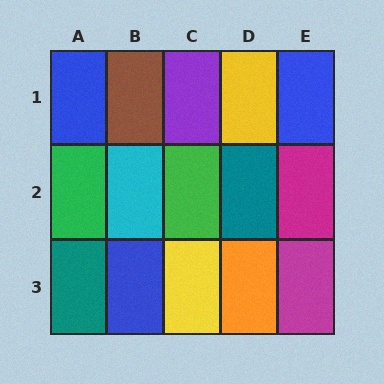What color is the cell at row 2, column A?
Green.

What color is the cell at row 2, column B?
Cyan.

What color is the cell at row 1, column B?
Brown.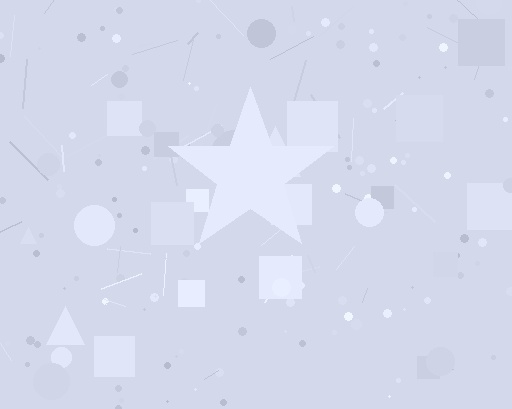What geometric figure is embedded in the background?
A star is embedded in the background.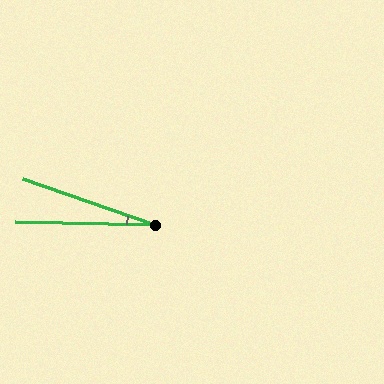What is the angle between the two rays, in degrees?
Approximately 18 degrees.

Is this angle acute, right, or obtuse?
It is acute.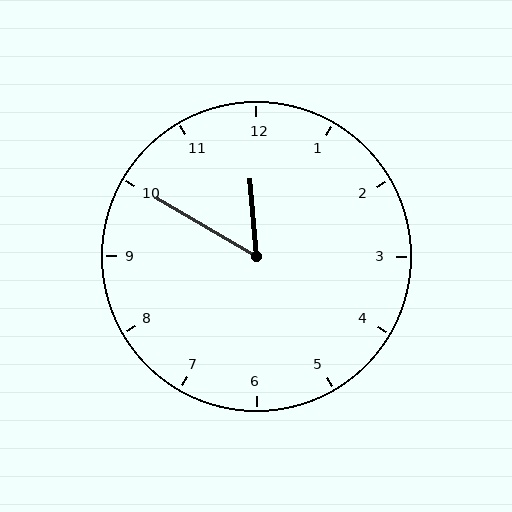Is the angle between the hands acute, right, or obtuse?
It is acute.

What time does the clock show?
11:50.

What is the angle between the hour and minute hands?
Approximately 55 degrees.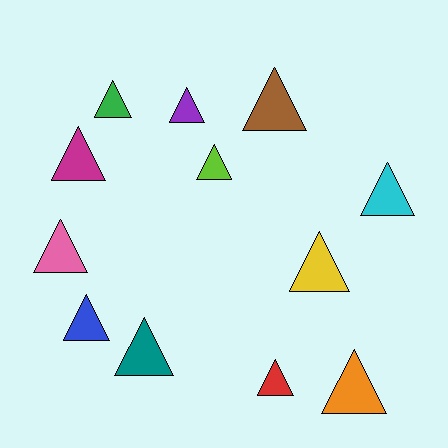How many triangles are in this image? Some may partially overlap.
There are 12 triangles.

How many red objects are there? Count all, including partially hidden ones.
There is 1 red object.